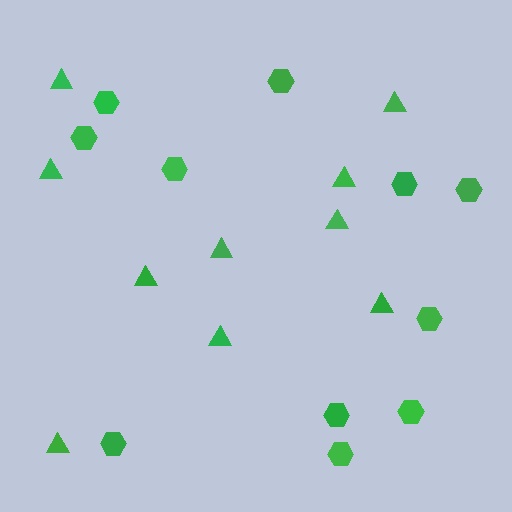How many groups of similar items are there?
There are 2 groups: one group of triangles (10) and one group of hexagons (11).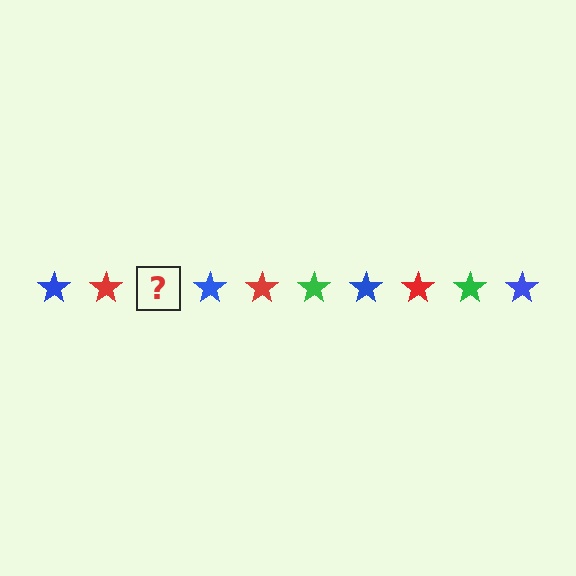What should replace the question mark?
The question mark should be replaced with a green star.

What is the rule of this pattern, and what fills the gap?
The rule is that the pattern cycles through blue, red, green stars. The gap should be filled with a green star.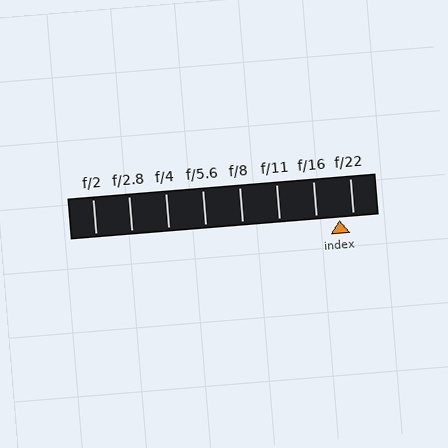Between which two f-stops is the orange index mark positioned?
The index mark is between f/16 and f/22.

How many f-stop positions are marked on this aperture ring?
There are 8 f-stop positions marked.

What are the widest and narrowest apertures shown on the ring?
The widest aperture shown is f/2 and the narrowest is f/22.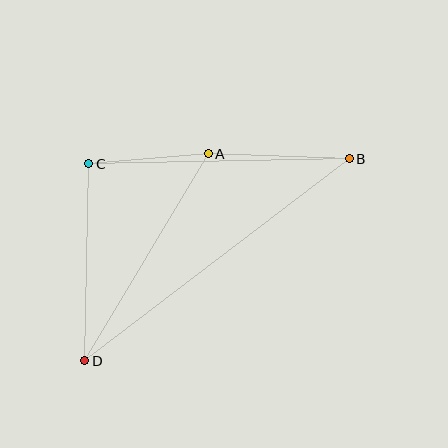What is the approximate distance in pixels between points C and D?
The distance between C and D is approximately 197 pixels.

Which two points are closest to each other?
Points A and C are closest to each other.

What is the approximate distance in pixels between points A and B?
The distance between A and B is approximately 141 pixels.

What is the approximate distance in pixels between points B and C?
The distance between B and C is approximately 261 pixels.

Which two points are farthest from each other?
Points B and D are farthest from each other.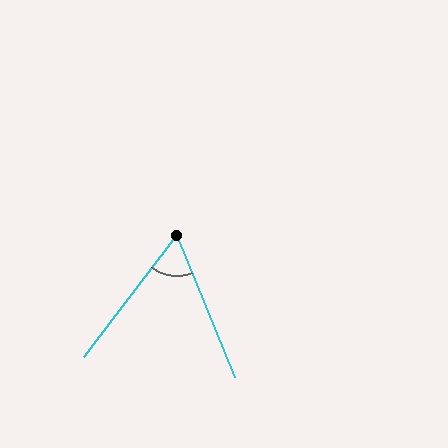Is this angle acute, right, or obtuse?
It is acute.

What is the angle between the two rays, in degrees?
Approximately 60 degrees.